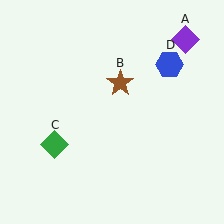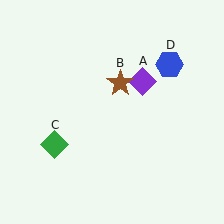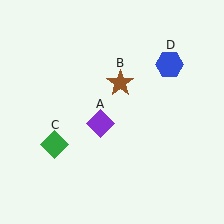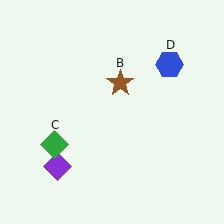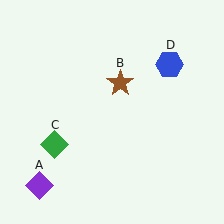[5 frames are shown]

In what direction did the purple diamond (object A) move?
The purple diamond (object A) moved down and to the left.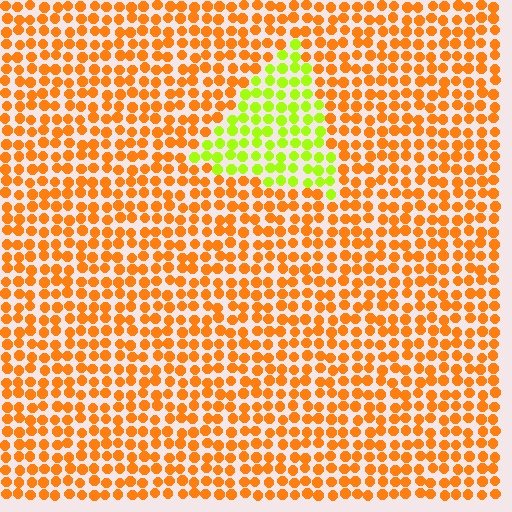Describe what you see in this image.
The image is filled with small orange elements in a uniform arrangement. A triangle-shaped region is visible where the elements are tinted to a slightly different hue, forming a subtle color boundary.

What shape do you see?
I see a triangle.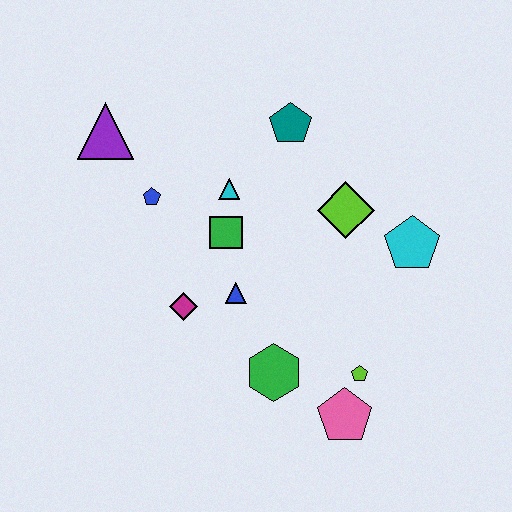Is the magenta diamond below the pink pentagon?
No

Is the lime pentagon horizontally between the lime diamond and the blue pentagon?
No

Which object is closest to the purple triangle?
The blue pentagon is closest to the purple triangle.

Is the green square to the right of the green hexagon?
No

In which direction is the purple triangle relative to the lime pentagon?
The purple triangle is to the left of the lime pentagon.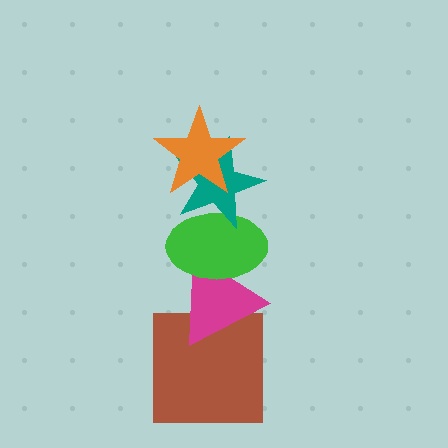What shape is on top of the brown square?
The magenta triangle is on top of the brown square.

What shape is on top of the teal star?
The orange star is on top of the teal star.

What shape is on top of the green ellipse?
The teal star is on top of the green ellipse.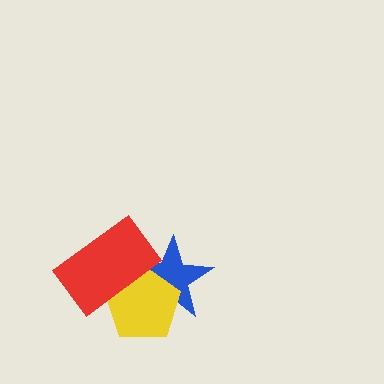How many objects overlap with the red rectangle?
2 objects overlap with the red rectangle.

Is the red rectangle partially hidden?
No, no other shape covers it.